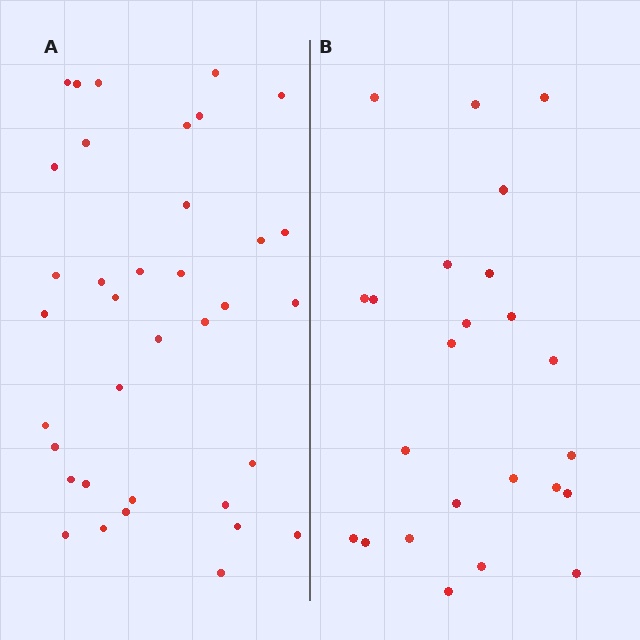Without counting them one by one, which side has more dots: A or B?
Region A (the left region) has more dots.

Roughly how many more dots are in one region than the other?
Region A has roughly 12 or so more dots than region B.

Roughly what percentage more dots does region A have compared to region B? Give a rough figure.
About 50% more.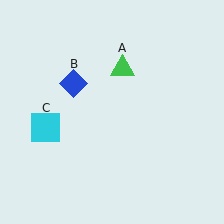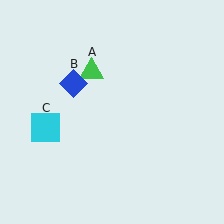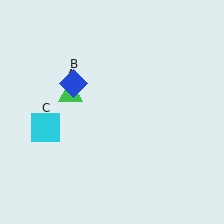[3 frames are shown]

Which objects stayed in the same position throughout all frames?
Blue diamond (object B) and cyan square (object C) remained stationary.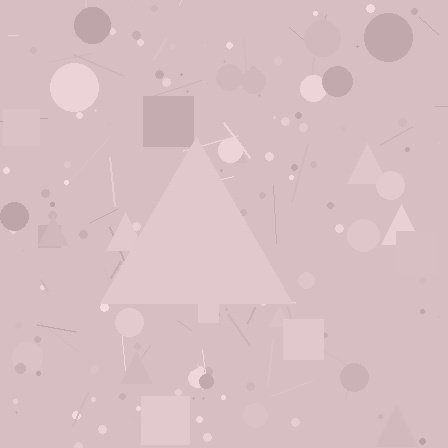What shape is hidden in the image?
A triangle is hidden in the image.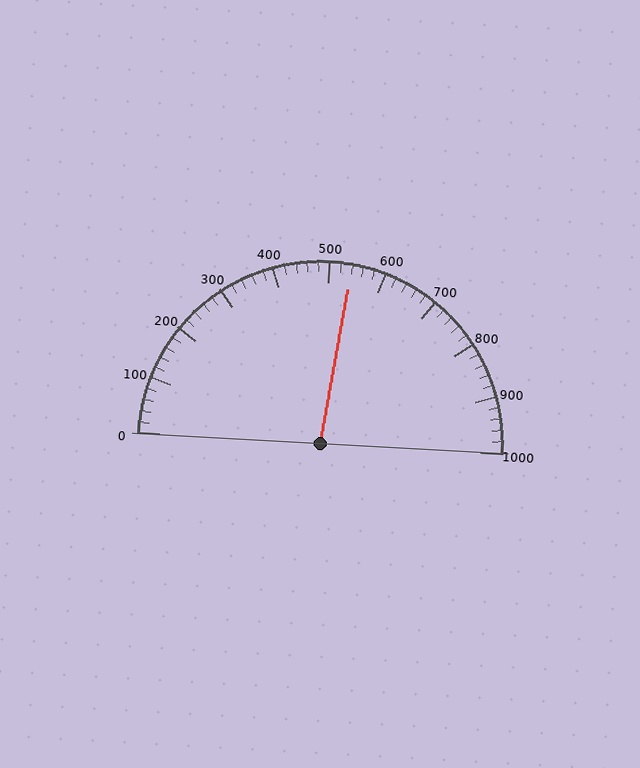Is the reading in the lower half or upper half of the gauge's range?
The reading is in the upper half of the range (0 to 1000).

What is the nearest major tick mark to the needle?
The nearest major tick mark is 500.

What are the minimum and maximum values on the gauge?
The gauge ranges from 0 to 1000.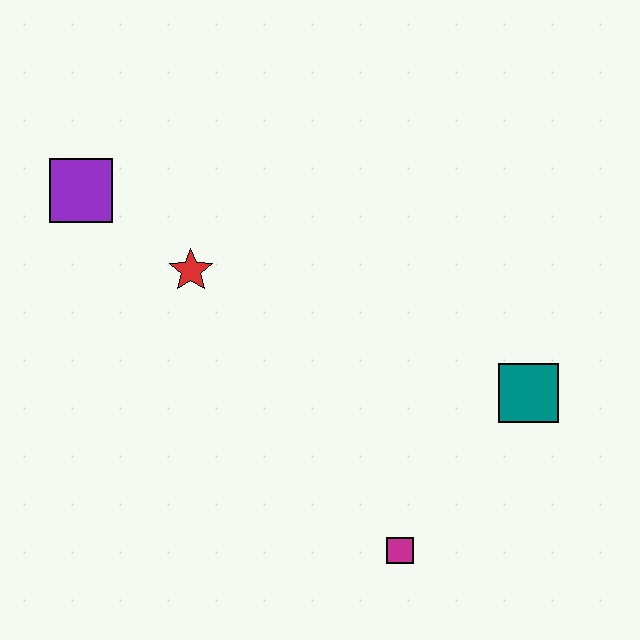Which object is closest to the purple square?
The red star is closest to the purple square.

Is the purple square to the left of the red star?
Yes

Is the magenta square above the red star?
No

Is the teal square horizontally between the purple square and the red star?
No